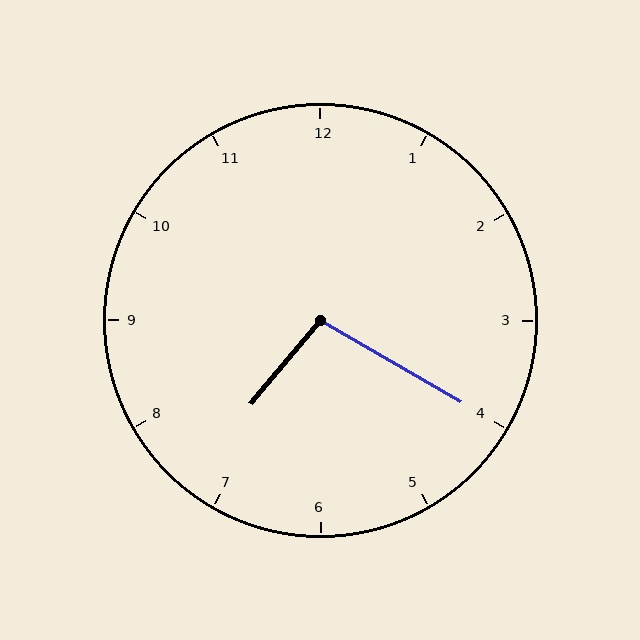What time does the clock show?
7:20.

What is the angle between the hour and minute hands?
Approximately 100 degrees.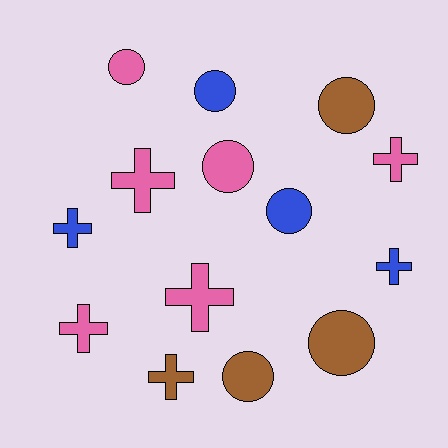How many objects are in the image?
There are 14 objects.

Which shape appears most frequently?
Cross, with 7 objects.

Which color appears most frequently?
Pink, with 6 objects.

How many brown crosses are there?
There is 1 brown cross.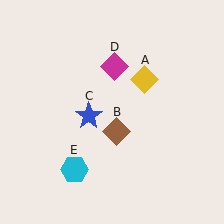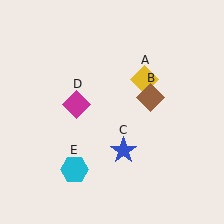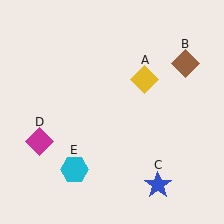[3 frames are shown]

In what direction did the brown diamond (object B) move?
The brown diamond (object B) moved up and to the right.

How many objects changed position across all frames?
3 objects changed position: brown diamond (object B), blue star (object C), magenta diamond (object D).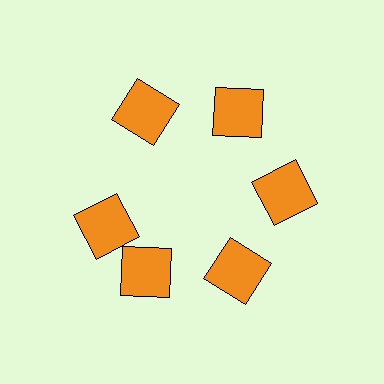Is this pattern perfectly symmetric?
No. The 6 orange squares are arranged in a ring, but one element near the 9 o'clock position is rotated out of alignment along the ring, breaking the 6-fold rotational symmetry.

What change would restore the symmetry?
The symmetry would be restored by rotating it back into even spacing with its neighbors so that all 6 squares sit at equal angles and equal distance from the center.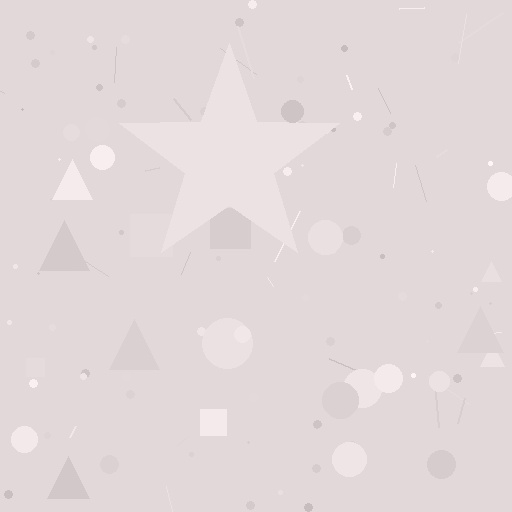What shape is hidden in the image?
A star is hidden in the image.